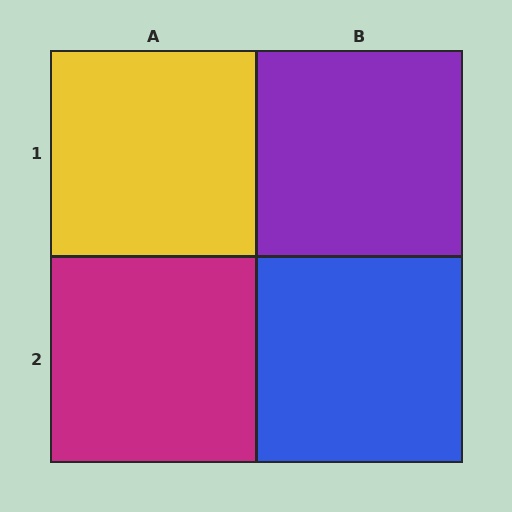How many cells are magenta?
1 cell is magenta.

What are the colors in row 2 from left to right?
Magenta, blue.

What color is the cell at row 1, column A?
Yellow.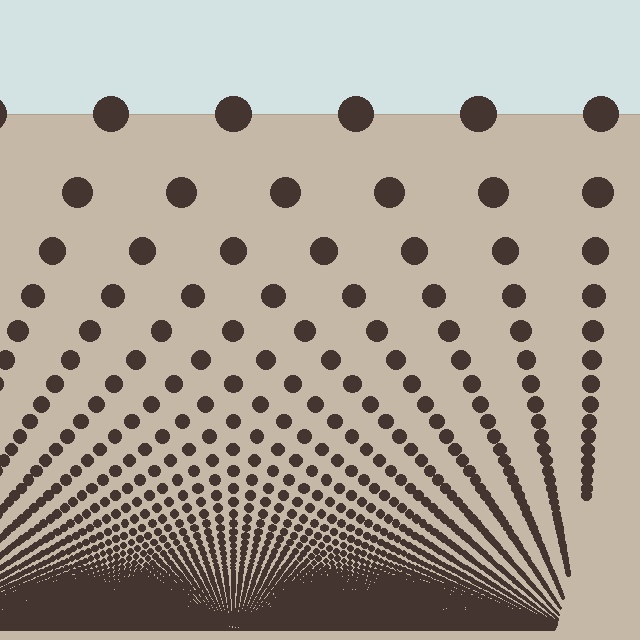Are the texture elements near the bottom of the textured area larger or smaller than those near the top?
Smaller. The gradient is inverted — elements near the bottom are smaller and denser.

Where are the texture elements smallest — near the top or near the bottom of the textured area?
Near the bottom.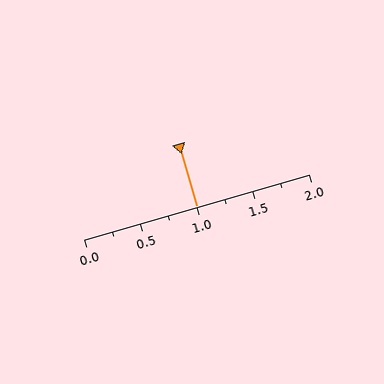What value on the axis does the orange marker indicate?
The marker indicates approximately 1.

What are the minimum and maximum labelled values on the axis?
The axis runs from 0.0 to 2.0.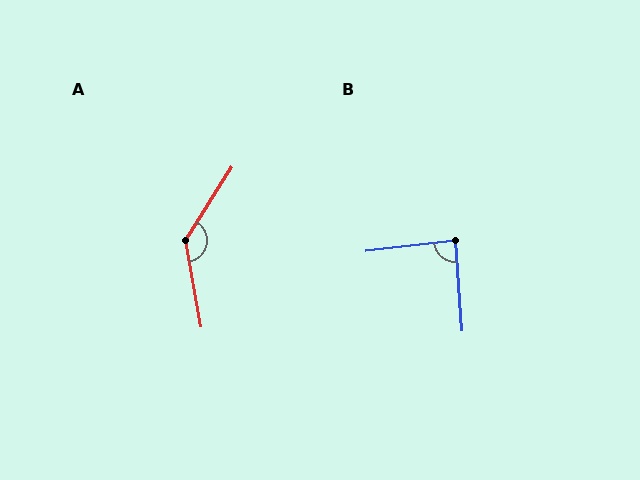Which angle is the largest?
A, at approximately 137 degrees.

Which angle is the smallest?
B, at approximately 88 degrees.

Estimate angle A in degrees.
Approximately 137 degrees.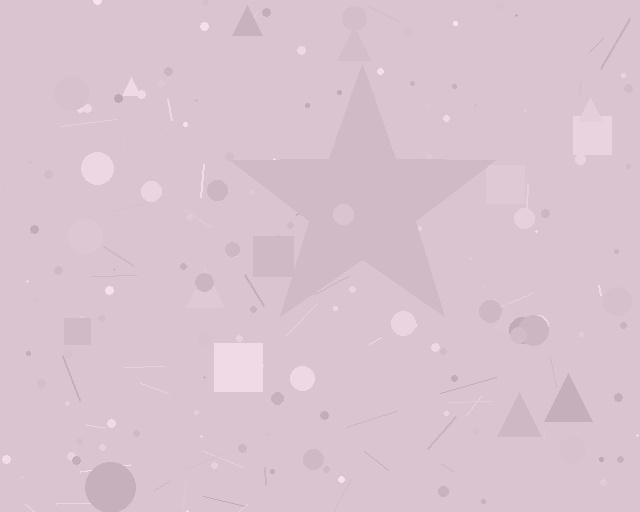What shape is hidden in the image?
A star is hidden in the image.